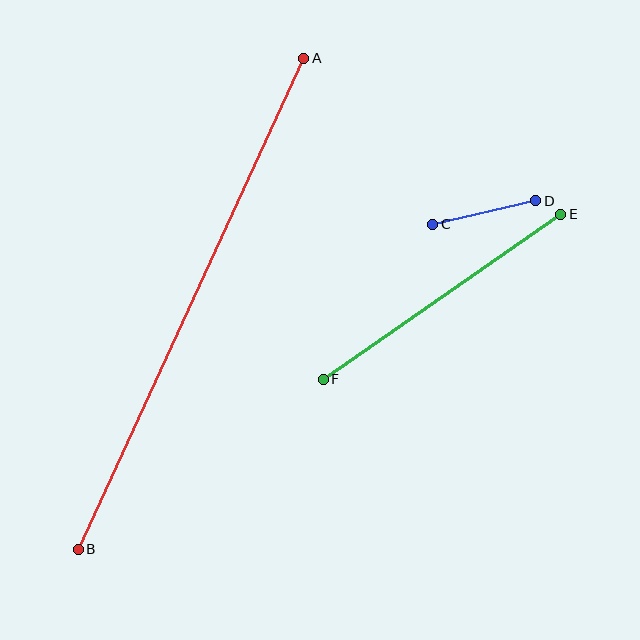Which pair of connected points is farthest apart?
Points A and B are farthest apart.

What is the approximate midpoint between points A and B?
The midpoint is at approximately (191, 304) pixels.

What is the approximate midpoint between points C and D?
The midpoint is at approximately (484, 213) pixels.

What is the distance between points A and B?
The distance is approximately 540 pixels.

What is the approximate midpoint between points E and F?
The midpoint is at approximately (442, 297) pixels.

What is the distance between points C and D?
The distance is approximately 106 pixels.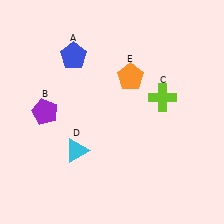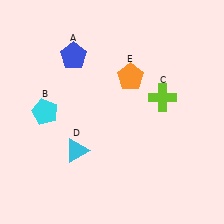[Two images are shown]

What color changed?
The pentagon (B) changed from purple in Image 1 to cyan in Image 2.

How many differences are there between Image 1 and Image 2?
There is 1 difference between the two images.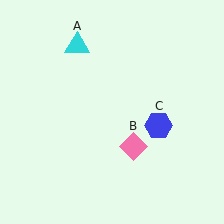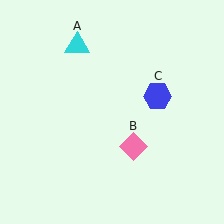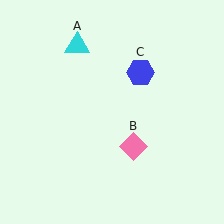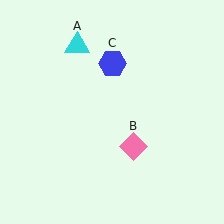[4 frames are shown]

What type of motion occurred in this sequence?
The blue hexagon (object C) rotated counterclockwise around the center of the scene.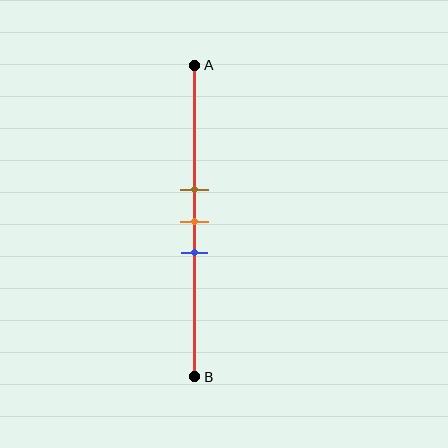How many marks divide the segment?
There are 3 marks dividing the segment.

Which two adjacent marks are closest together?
The brown and orange marks are the closest adjacent pair.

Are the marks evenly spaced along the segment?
Yes, the marks are approximately evenly spaced.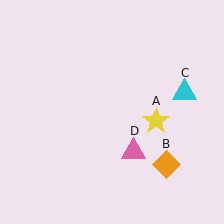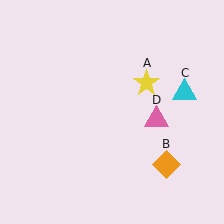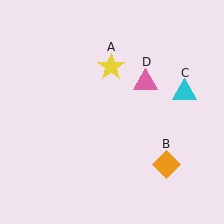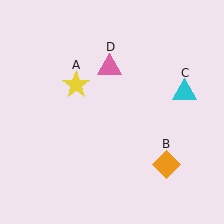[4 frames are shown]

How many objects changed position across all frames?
2 objects changed position: yellow star (object A), pink triangle (object D).